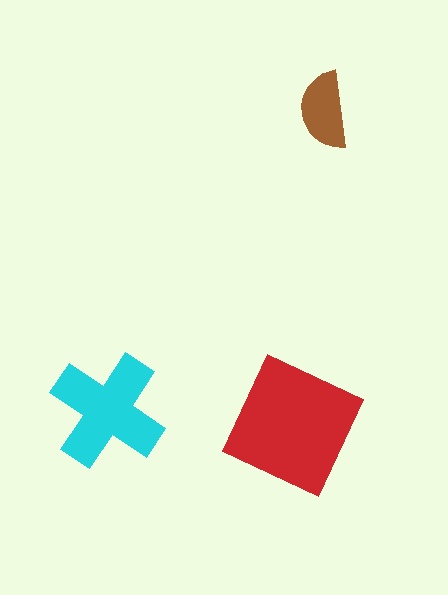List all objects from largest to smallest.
The red square, the cyan cross, the brown semicircle.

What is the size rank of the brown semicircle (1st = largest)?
3rd.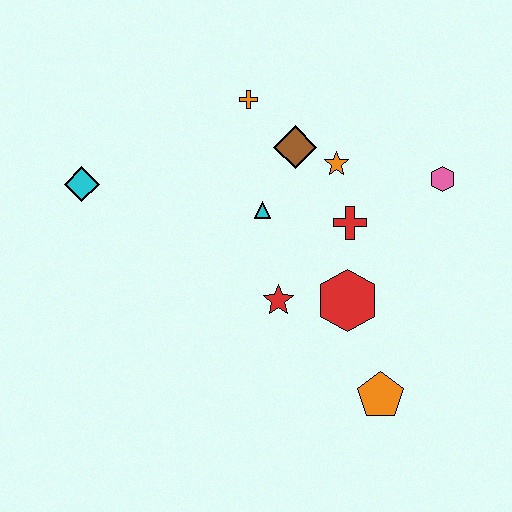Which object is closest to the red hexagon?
The red star is closest to the red hexagon.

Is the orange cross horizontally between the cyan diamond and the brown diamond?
Yes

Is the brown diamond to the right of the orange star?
No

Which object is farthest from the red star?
The cyan diamond is farthest from the red star.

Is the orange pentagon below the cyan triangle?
Yes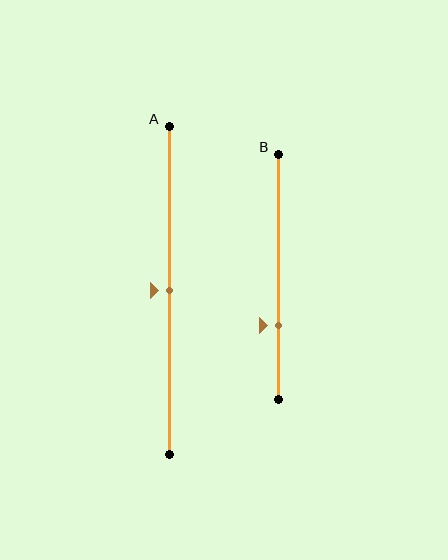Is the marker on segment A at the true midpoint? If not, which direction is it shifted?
Yes, the marker on segment A is at the true midpoint.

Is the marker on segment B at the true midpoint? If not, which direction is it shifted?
No, the marker on segment B is shifted downward by about 20% of the segment length.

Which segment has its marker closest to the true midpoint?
Segment A has its marker closest to the true midpoint.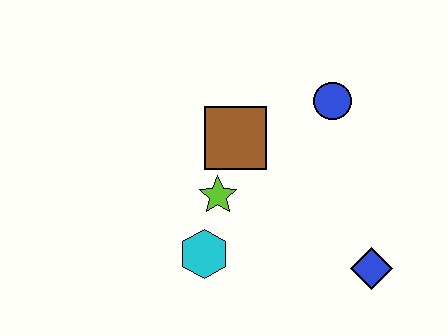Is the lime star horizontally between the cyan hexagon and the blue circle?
Yes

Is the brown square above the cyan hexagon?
Yes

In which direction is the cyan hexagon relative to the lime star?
The cyan hexagon is below the lime star.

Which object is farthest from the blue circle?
The cyan hexagon is farthest from the blue circle.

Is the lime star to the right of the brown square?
No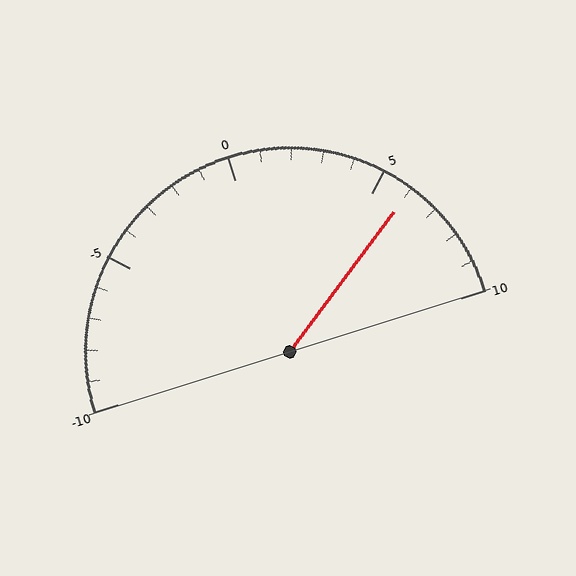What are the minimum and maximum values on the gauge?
The gauge ranges from -10 to 10.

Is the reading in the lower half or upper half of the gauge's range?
The reading is in the upper half of the range (-10 to 10).